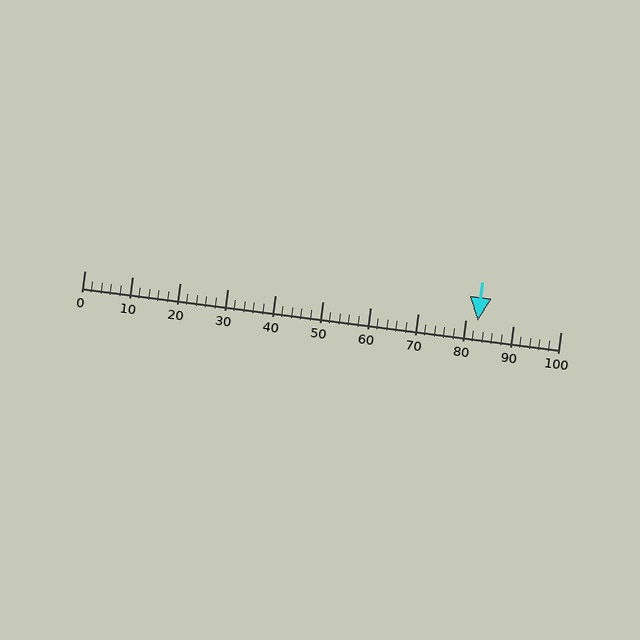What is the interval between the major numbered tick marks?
The major tick marks are spaced 10 units apart.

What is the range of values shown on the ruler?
The ruler shows values from 0 to 100.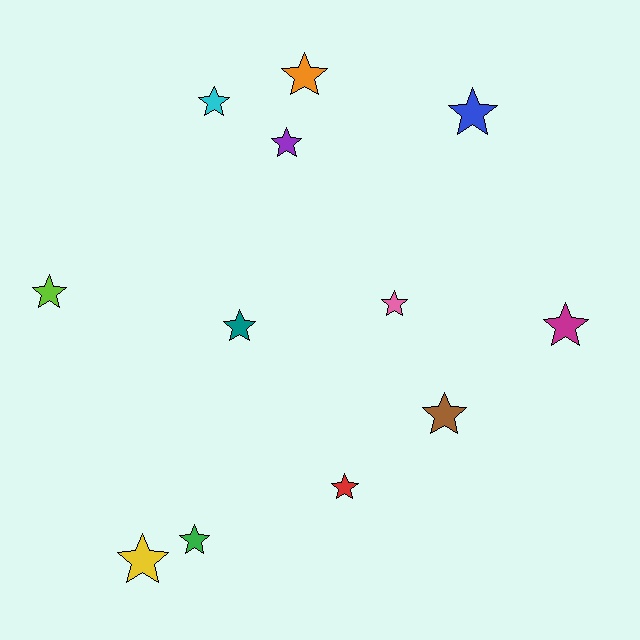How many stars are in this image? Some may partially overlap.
There are 12 stars.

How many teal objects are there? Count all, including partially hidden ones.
There is 1 teal object.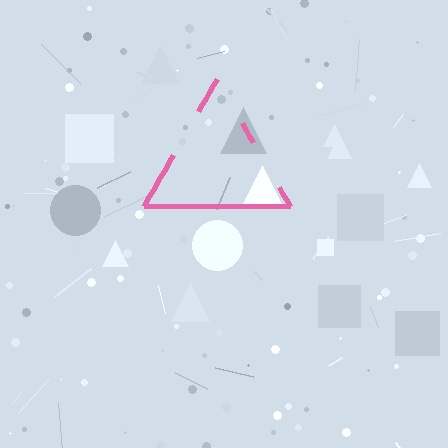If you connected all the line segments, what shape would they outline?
They would outline a triangle.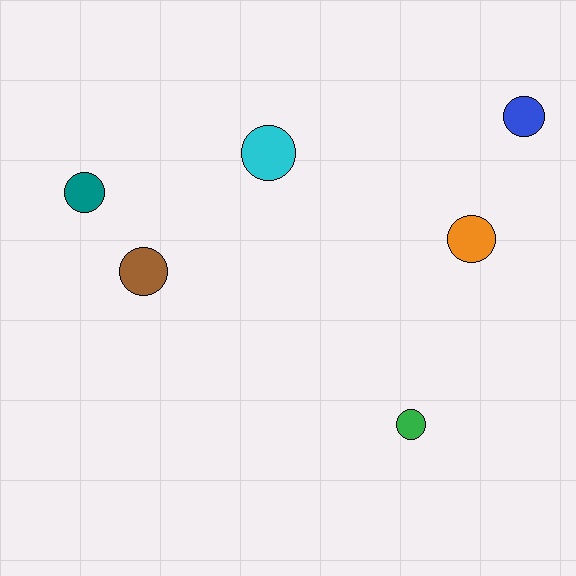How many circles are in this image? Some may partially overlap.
There are 6 circles.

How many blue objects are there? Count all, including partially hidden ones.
There is 1 blue object.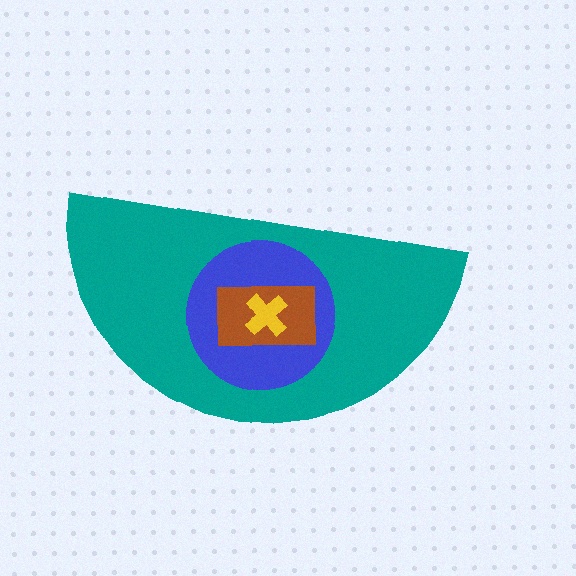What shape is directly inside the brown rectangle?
The yellow cross.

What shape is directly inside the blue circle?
The brown rectangle.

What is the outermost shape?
The teal semicircle.